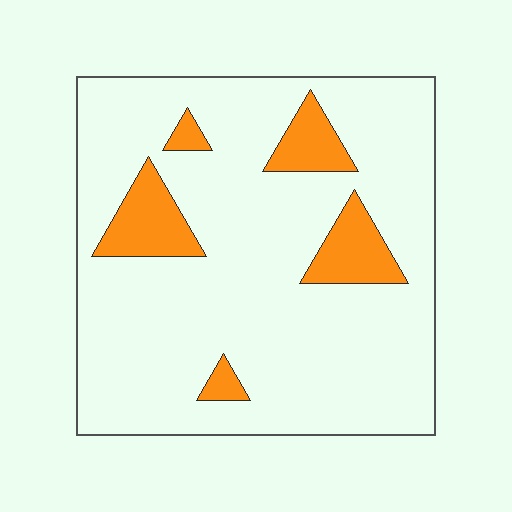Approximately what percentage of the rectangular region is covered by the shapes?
Approximately 15%.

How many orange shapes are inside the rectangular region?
5.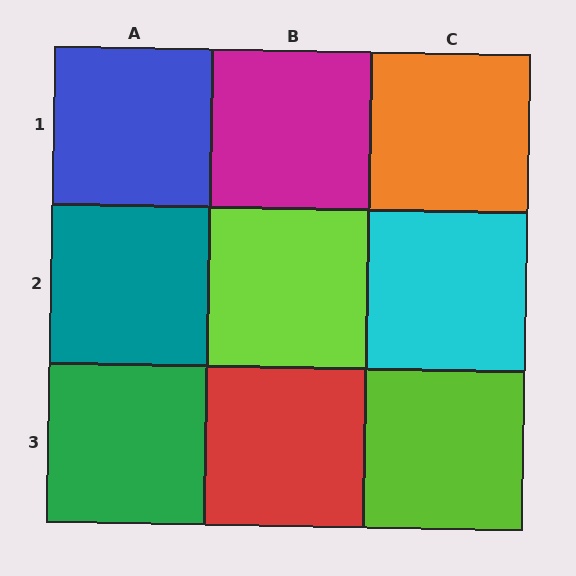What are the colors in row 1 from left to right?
Blue, magenta, orange.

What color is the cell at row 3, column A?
Green.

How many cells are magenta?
1 cell is magenta.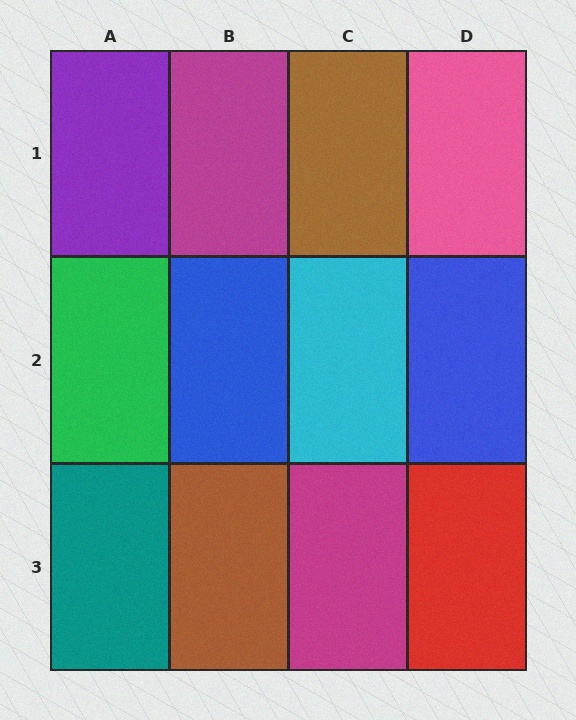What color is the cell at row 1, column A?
Purple.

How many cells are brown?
2 cells are brown.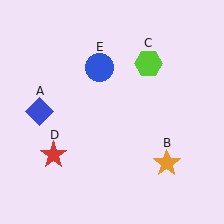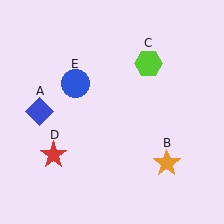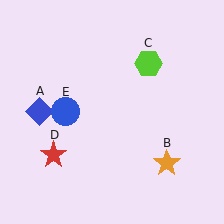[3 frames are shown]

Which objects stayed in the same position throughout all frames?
Blue diamond (object A) and orange star (object B) and lime hexagon (object C) and red star (object D) remained stationary.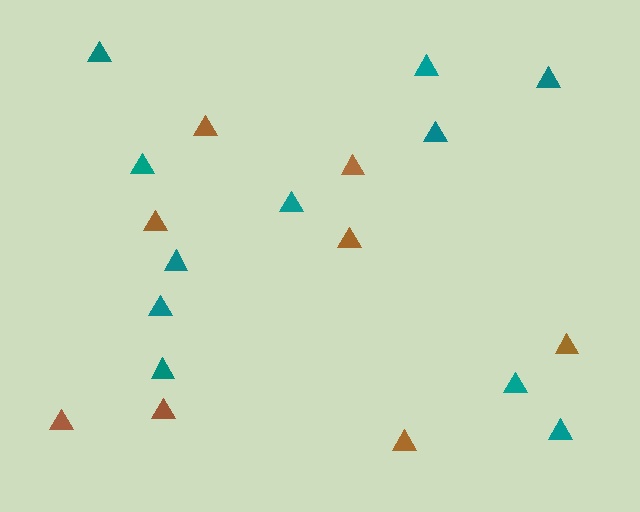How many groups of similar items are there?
There are 2 groups: one group of teal triangles (11) and one group of brown triangles (8).